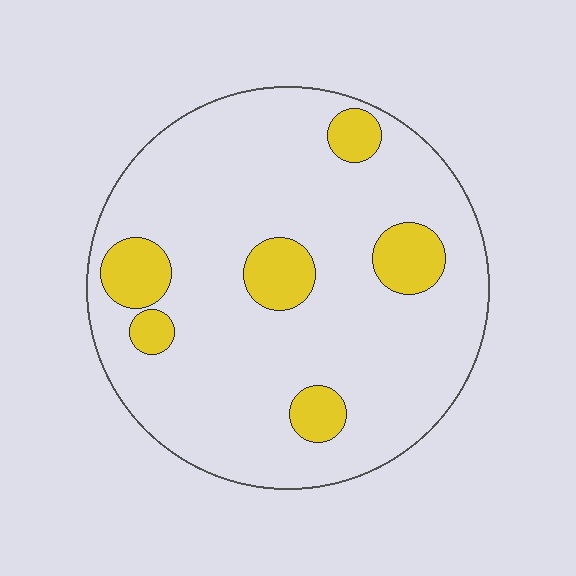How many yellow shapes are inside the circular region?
6.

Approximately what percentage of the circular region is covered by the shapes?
Approximately 15%.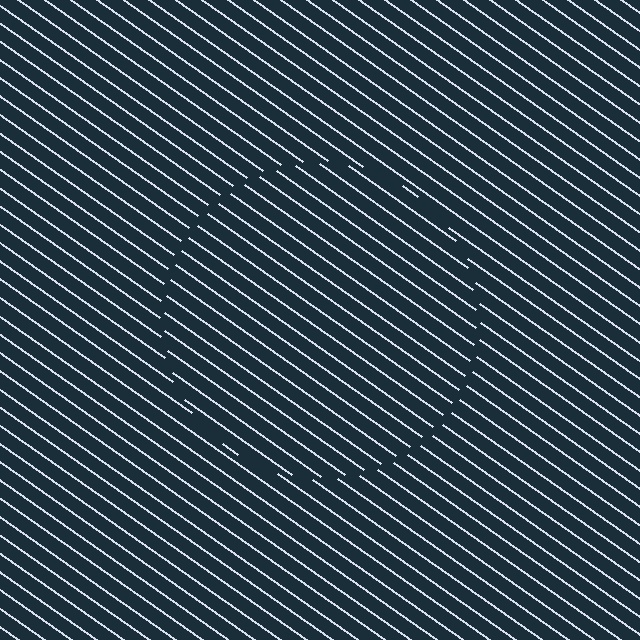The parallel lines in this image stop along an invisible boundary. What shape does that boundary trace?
An illusory circle. The interior of the shape contains the same grating, shifted by half a period — the contour is defined by the phase discontinuity where line-ends from the inner and outer gratings abut.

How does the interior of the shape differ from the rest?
The interior of the shape contains the same grating, shifted by half a period — the contour is defined by the phase discontinuity where line-ends from the inner and outer gratings abut.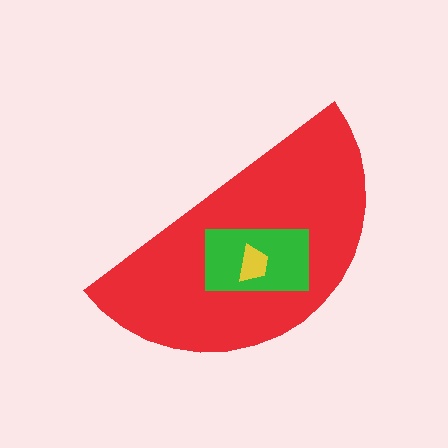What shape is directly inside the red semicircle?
The green rectangle.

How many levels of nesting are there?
3.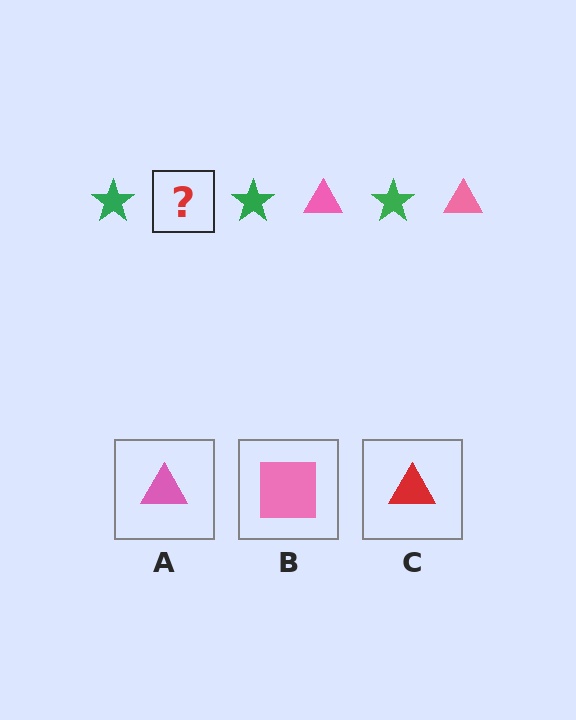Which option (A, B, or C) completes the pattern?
A.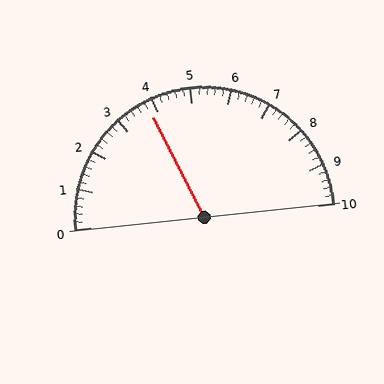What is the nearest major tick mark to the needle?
The nearest major tick mark is 4.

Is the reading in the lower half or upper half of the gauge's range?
The reading is in the lower half of the range (0 to 10).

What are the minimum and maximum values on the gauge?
The gauge ranges from 0 to 10.